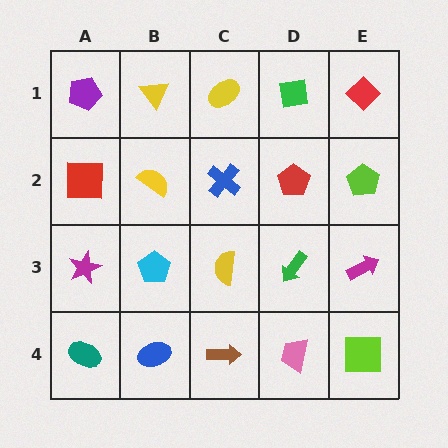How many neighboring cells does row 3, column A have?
3.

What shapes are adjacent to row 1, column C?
A blue cross (row 2, column C), a yellow triangle (row 1, column B), a green square (row 1, column D).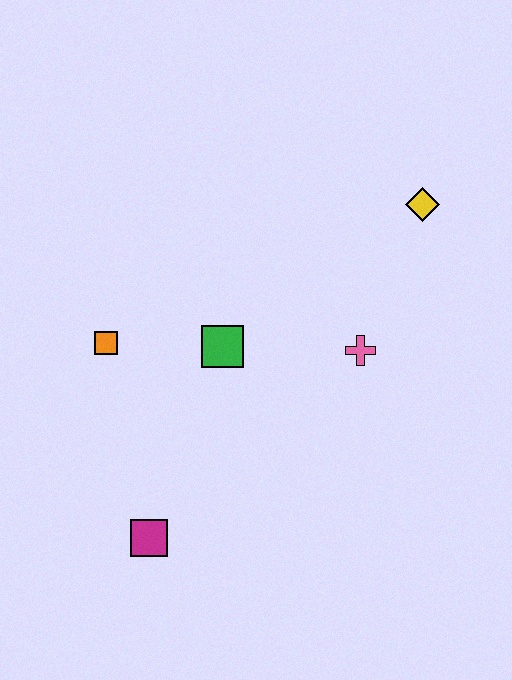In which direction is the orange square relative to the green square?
The orange square is to the left of the green square.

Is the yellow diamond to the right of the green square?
Yes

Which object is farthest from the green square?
The yellow diamond is farthest from the green square.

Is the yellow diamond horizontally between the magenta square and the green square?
No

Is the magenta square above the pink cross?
No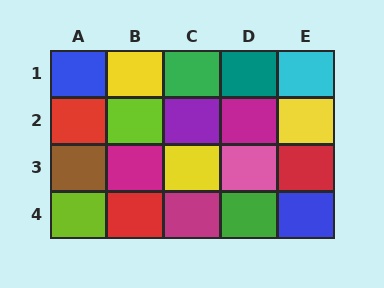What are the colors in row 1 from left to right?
Blue, yellow, green, teal, cyan.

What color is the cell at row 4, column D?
Green.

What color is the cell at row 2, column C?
Purple.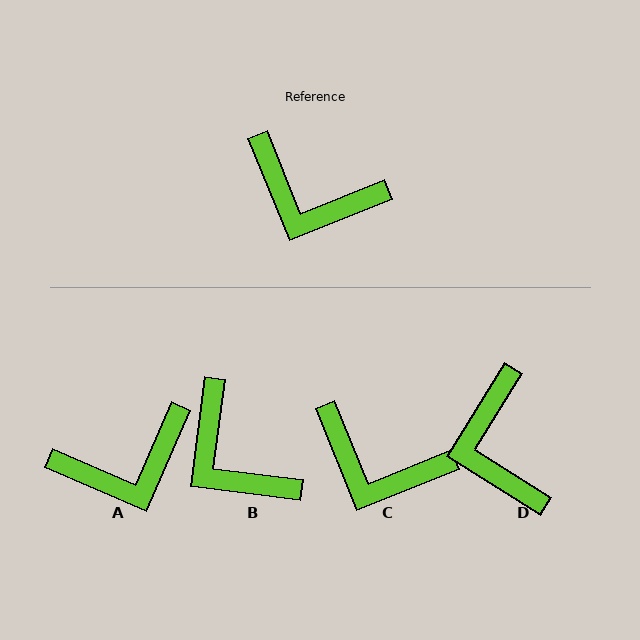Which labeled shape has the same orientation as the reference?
C.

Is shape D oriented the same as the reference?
No, it is off by about 54 degrees.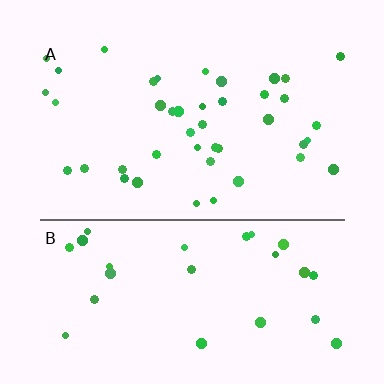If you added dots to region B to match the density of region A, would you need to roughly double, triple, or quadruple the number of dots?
Approximately double.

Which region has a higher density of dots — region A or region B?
A (the top).